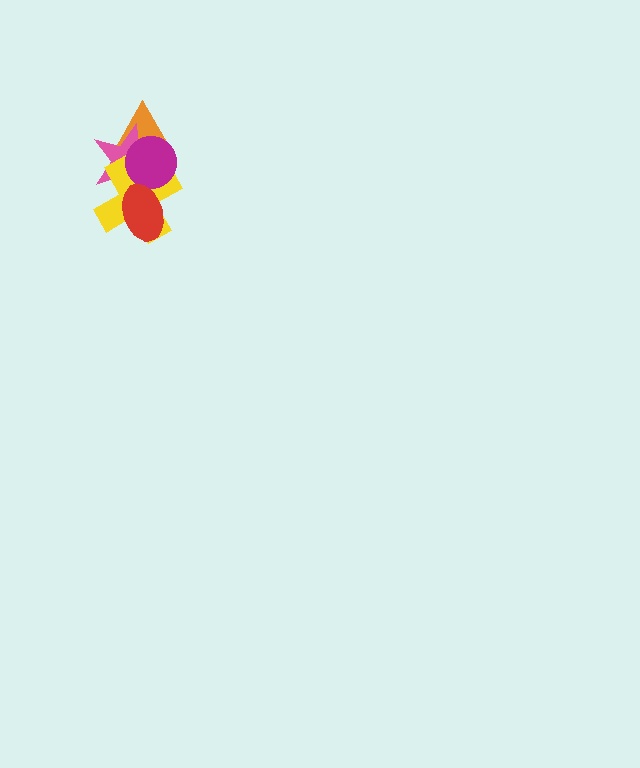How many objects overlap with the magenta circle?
3 objects overlap with the magenta circle.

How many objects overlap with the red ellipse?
2 objects overlap with the red ellipse.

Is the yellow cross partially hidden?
Yes, it is partially covered by another shape.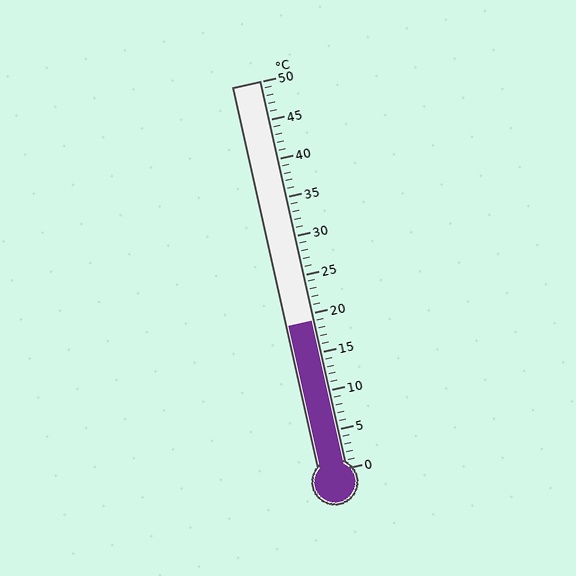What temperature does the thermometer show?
The thermometer shows approximately 19°C.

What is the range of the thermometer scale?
The thermometer scale ranges from 0°C to 50°C.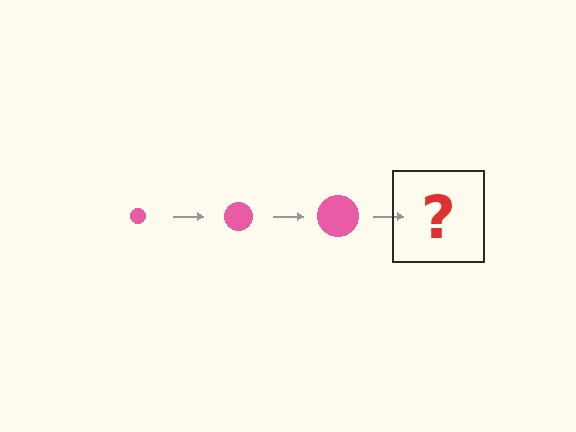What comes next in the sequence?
The next element should be a pink circle, larger than the previous one.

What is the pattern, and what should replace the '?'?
The pattern is that the circle gets progressively larger each step. The '?' should be a pink circle, larger than the previous one.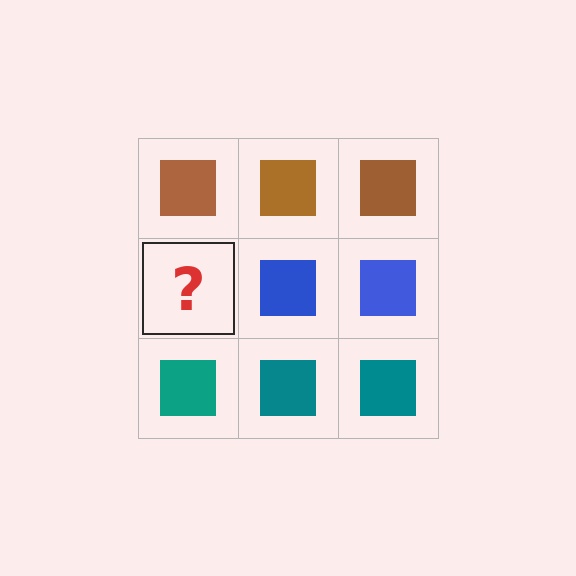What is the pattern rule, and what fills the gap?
The rule is that each row has a consistent color. The gap should be filled with a blue square.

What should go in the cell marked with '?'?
The missing cell should contain a blue square.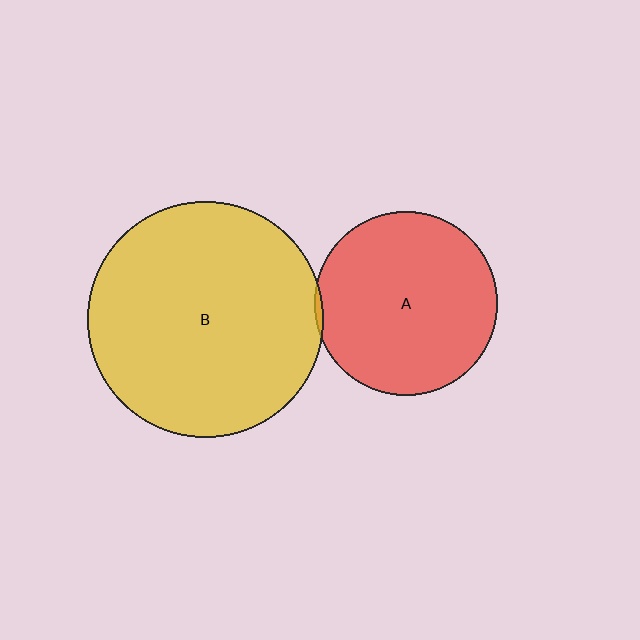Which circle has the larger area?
Circle B (yellow).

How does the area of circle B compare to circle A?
Approximately 1.7 times.